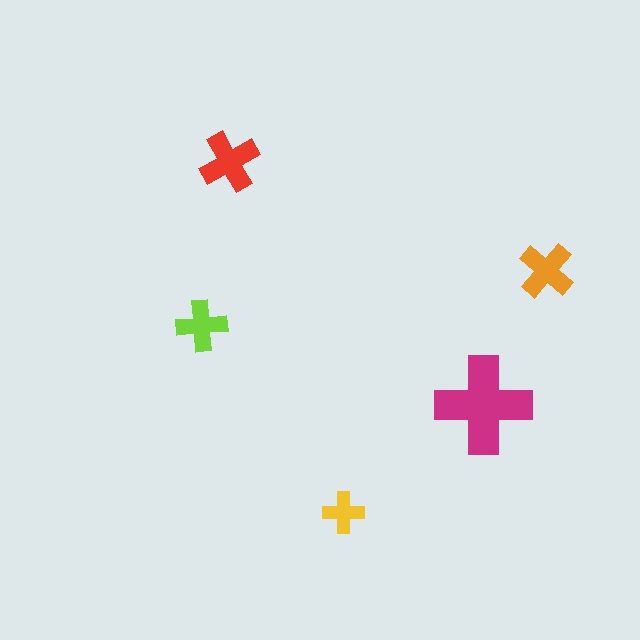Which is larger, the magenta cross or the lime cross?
The magenta one.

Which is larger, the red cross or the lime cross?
The red one.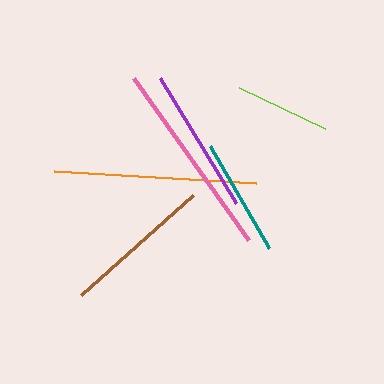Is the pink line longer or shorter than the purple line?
The pink line is longer than the purple line.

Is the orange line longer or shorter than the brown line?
The orange line is longer than the brown line.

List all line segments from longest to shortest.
From longest to shortest: orange, pink, brown, purple, teal, lime.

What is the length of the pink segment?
The pink segment is approximately 199 pixels long.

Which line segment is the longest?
The orange line is the longest at approximately 203 pixels.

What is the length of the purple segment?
The purple segment is approximately 145 pixels long.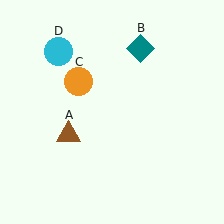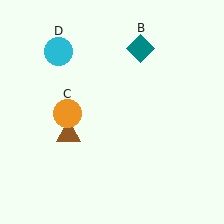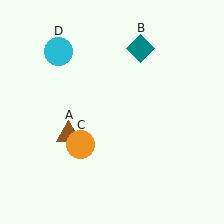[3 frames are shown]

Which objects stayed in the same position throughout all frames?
Brown triangle (object A) and teal diamond (object B) and cyan circle (object D) remained stationary.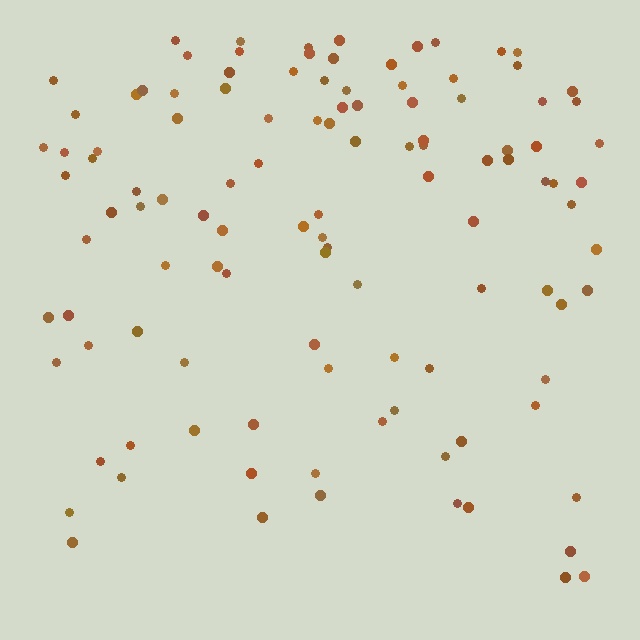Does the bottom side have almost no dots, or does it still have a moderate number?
Still a moderate number, just noticeably fewer than the top.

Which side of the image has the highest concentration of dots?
The top.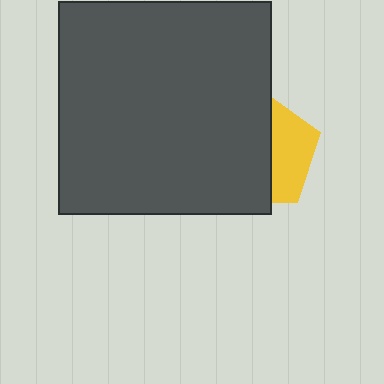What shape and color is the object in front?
The object in front is a dark gray square.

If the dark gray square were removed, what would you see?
You would see the complete yellow pentagon.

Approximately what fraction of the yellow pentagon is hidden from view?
Roughly 62% of the yellow pentagon is hidden behind the dark gray square.